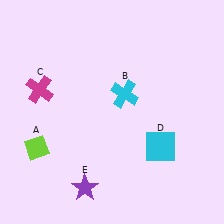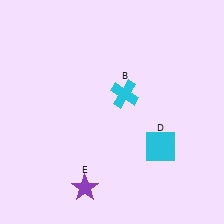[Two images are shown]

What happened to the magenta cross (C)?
The magenta cross (C) was removed in Image 2. It was in the top-left area of Image 1.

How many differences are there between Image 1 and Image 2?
There are 2 differences between the two images.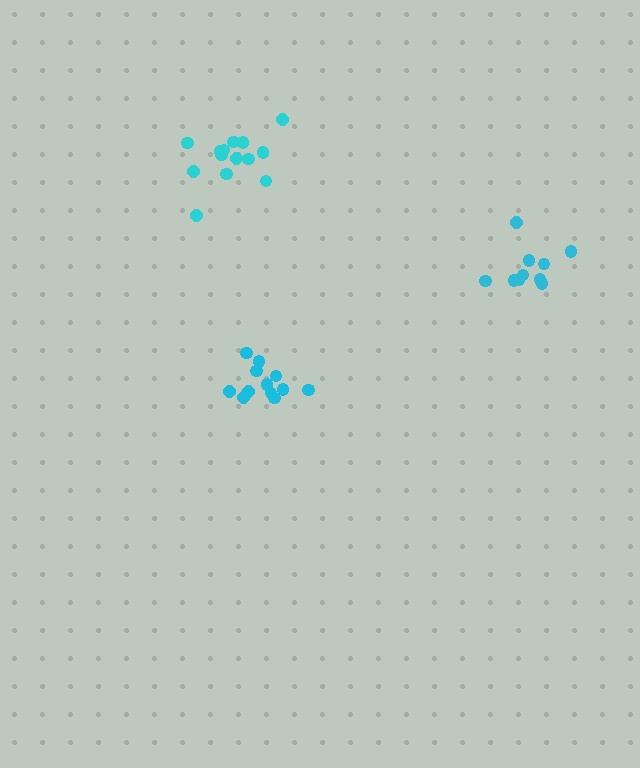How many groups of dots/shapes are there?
There are 3 groups.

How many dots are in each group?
Group 1: 10 dots, Group 2: 14 dots, Group 3: 12 dots (36 total).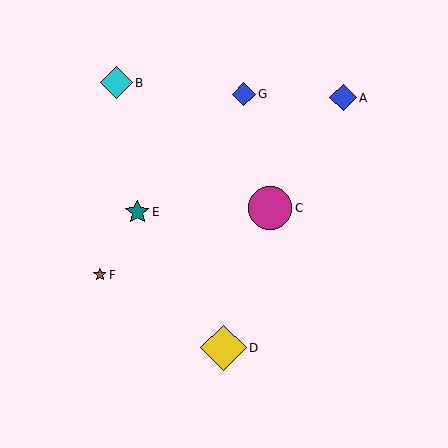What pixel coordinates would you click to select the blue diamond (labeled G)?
Click at (244, 94) to select the blue diamond G.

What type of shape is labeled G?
Shape G is a blue diamond.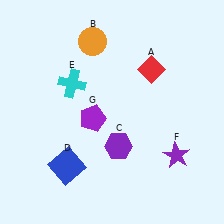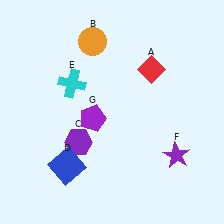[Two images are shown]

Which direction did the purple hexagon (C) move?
The purple hexagon (C) moved left.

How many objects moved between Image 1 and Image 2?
1 object moved between the two images.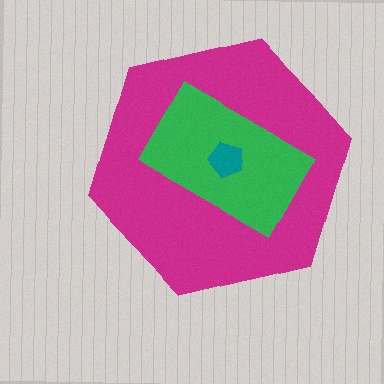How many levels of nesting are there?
3.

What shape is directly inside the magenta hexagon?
The green rectangle.